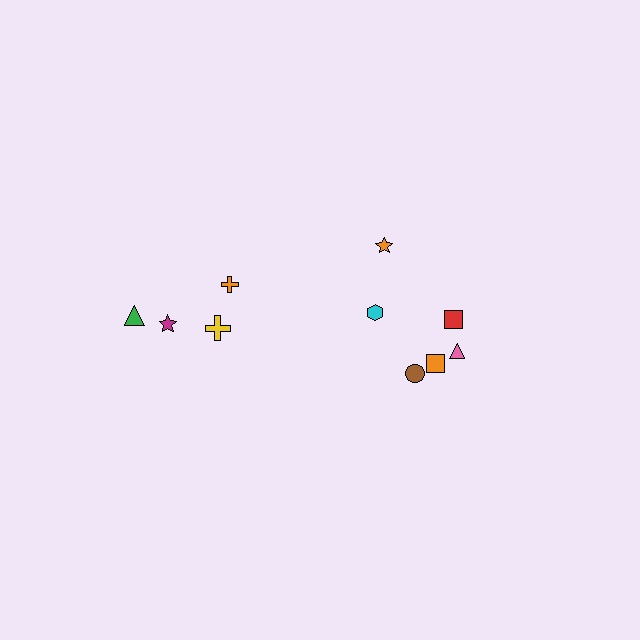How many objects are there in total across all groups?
There are 10 objects.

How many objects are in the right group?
There are 6 objects.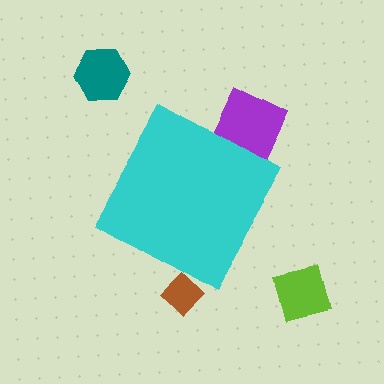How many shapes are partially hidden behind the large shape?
2 shapes are partially hidden.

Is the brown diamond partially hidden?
Yes, the brown diamond is partially hidden behind the cyan diamond.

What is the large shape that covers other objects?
A cyan diamond.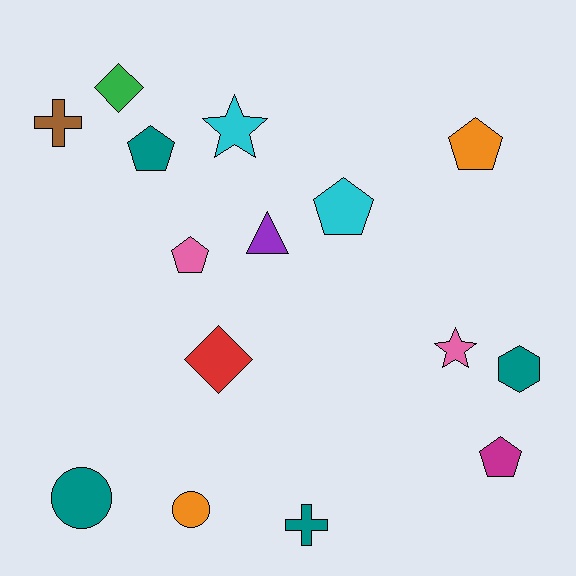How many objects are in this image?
There are 15 objects.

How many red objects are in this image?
There is 1 red object.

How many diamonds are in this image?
There are 2 diamonds.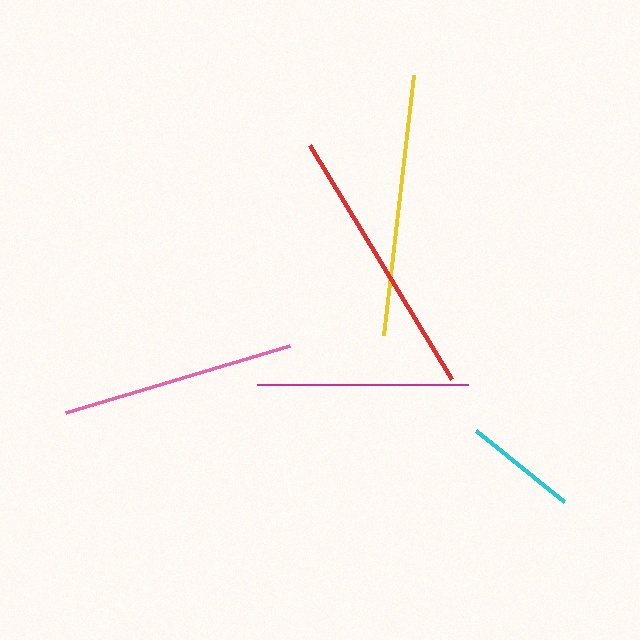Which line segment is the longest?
The red line is the longest at approximately 274 pixels.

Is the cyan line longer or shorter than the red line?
The red line is longer than the cyan line.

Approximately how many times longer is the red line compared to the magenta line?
The red line is approximately 1.3 times the length of the magenta line.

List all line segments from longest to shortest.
From longest to shortest: red, yellow, pink, magenta, cyan.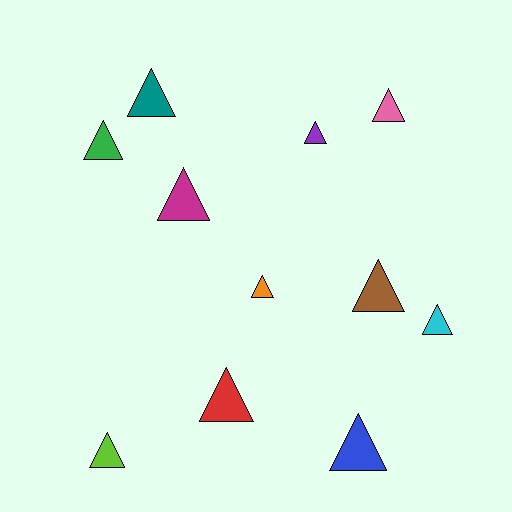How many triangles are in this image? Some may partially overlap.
There are 11 triangles.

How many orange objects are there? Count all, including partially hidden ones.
There is 1 orange object.